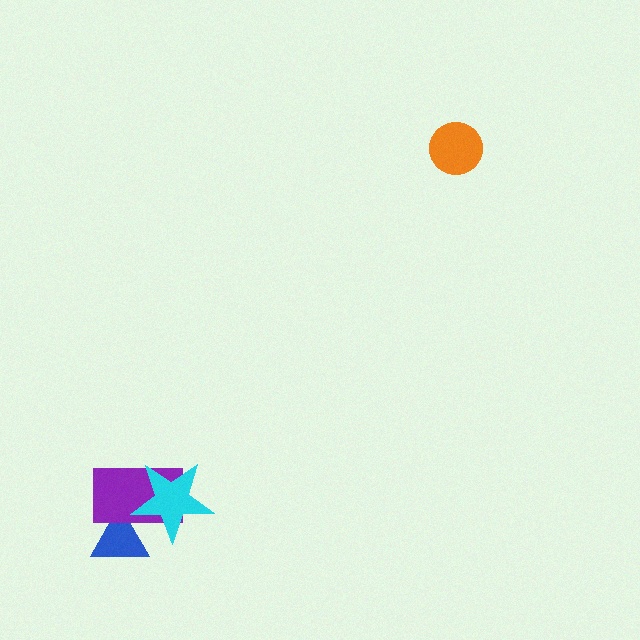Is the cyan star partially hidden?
No, no other shape covers it.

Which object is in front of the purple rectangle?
The cyan star is in front of the purple rectangle.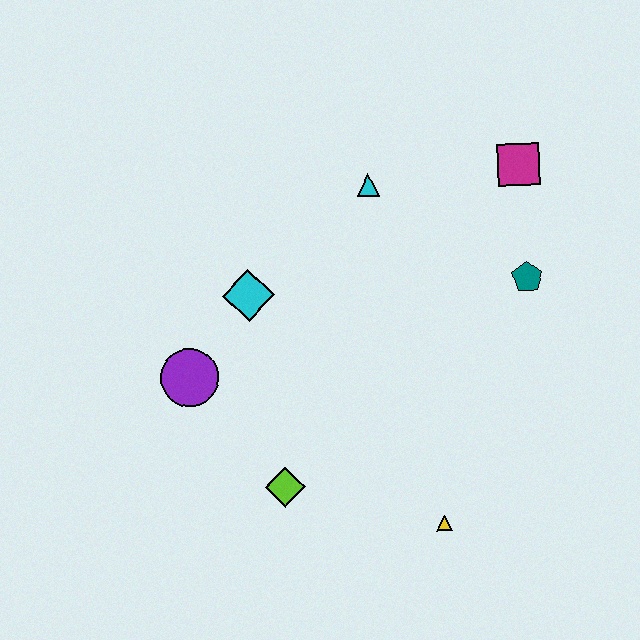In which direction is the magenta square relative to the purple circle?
The magenta square is to the right of the purple circle.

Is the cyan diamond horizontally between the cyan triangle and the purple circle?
Yes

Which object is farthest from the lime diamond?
The magenta square is farthest from the lime diamond.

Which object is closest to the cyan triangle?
The magenta square is closest to the cyan triangle.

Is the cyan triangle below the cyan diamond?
No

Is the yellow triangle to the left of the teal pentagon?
Yes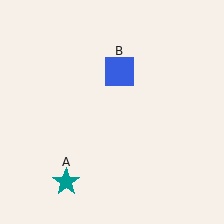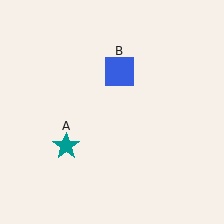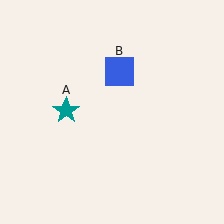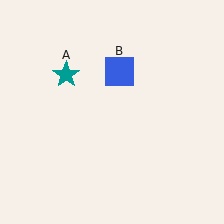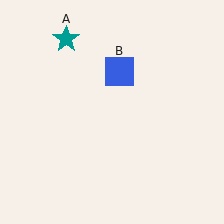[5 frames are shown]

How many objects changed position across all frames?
1 object changed position: teal star (object A).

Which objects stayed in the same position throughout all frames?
Blue square (object B) remained stationary.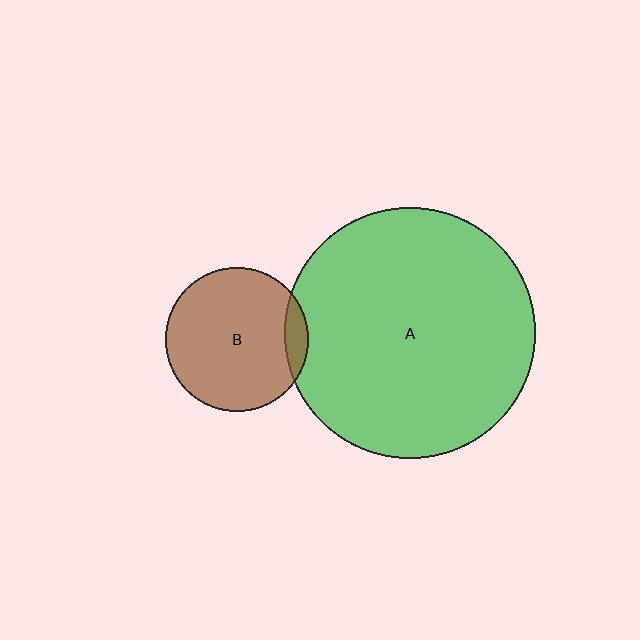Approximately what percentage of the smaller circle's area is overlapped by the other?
Approximately 10%.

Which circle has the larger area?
Circle A (green).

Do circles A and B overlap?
Yes.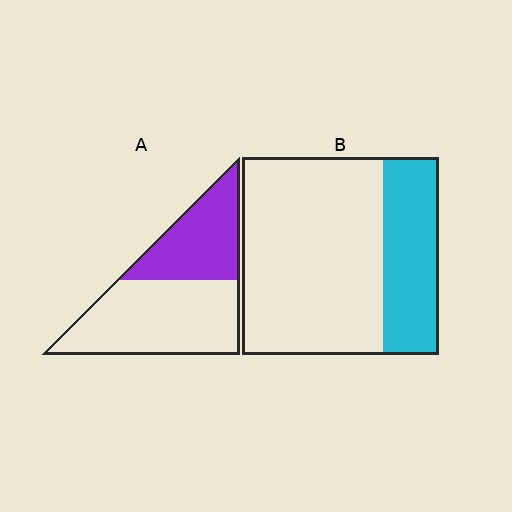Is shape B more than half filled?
No.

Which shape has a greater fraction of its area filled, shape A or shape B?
Shape A.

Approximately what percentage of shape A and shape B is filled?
A is approximately 40% and B is approximately 30%.